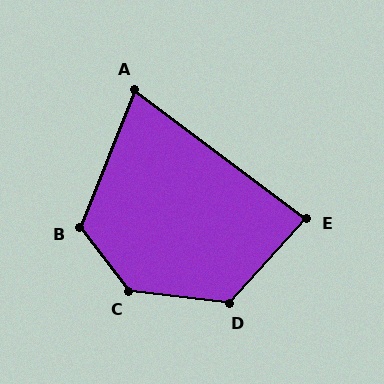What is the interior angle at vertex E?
Approximately 85 degrees (acute).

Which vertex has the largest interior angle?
C, at approximately 134 degrees.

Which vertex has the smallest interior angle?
A, at approximately 75 degrees.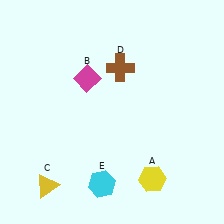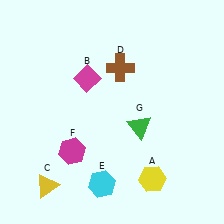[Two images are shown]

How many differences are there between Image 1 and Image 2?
There are 2 differences between the two images.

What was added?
A magenta hexagon (F), a green triangle (G) were added in Image 2.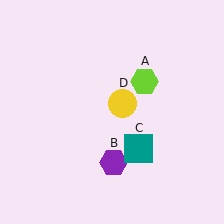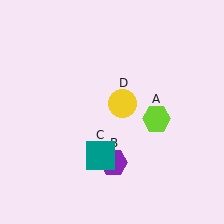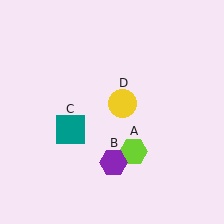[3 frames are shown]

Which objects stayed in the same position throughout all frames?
Purple hexagon (object B) and yellow circle (object D) remained stationary.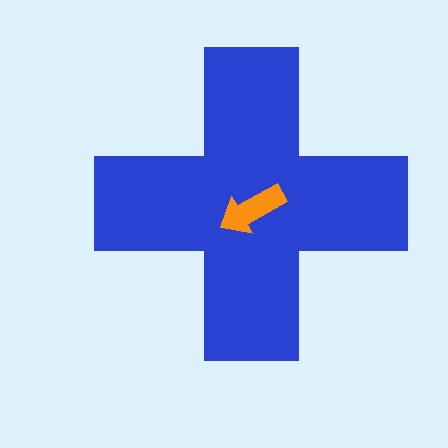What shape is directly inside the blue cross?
The orange arrow.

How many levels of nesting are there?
2.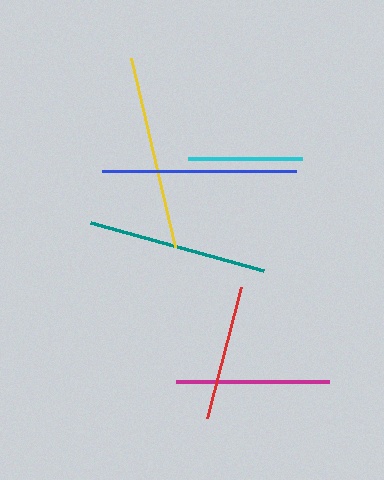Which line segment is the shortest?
The cyan line is the shortest at approximately 115 pixels.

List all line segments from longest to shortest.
From longest to shortest: yellow, blue, teal, magenta, red, cyan.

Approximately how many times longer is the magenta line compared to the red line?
The magenta line is approximately 1.1 times the length of the red line.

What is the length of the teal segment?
The teal segment is approximately 180 pixels long.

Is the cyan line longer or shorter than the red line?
The red line is longer than the cyan line.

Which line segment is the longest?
The yellow line is the longest at approximately 194 pixels.